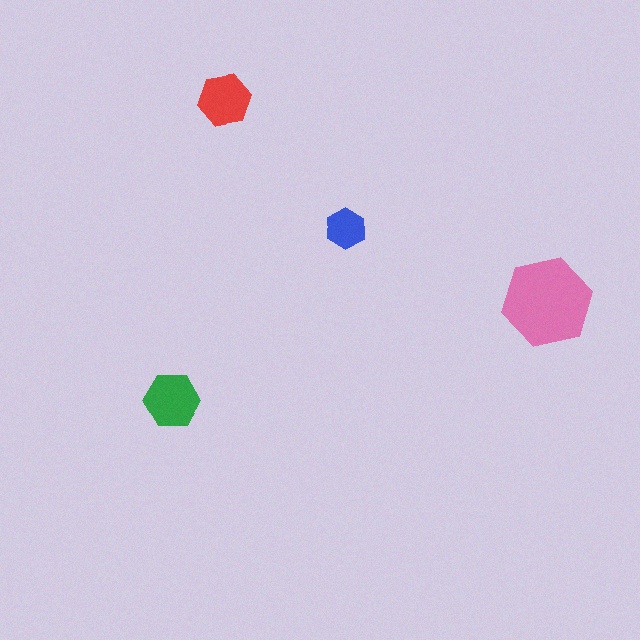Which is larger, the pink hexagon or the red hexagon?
The pink one.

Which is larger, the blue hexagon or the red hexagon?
The red one.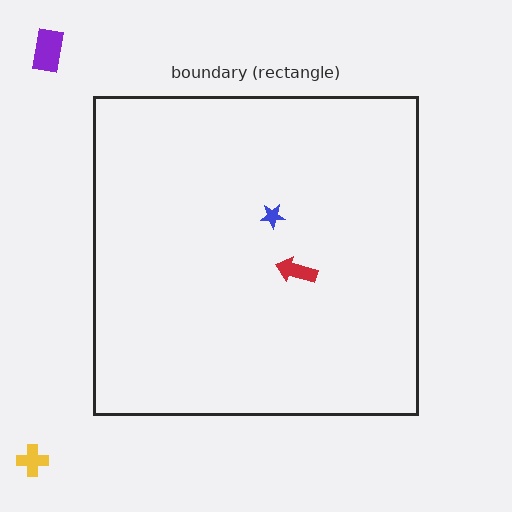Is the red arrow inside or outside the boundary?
Inside.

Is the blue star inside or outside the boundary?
Inside.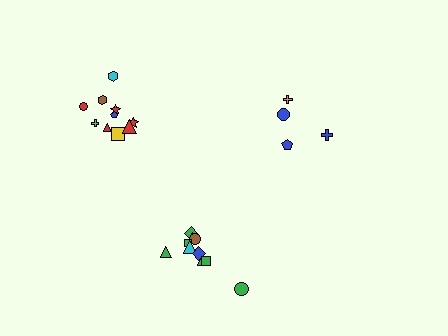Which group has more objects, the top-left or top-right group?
The top-left group.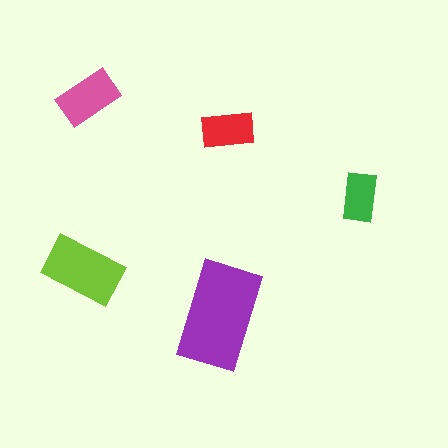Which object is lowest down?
The purple rectangle is bottommost.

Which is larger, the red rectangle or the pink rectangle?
The pink one.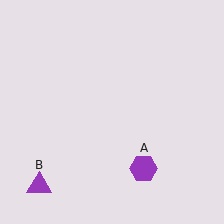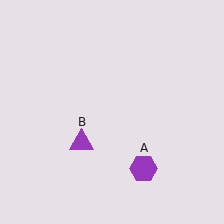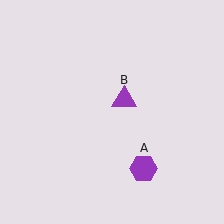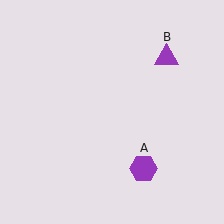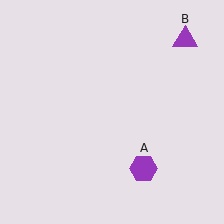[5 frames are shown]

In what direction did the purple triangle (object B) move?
The purple triangle (object B) moved up and to the right.